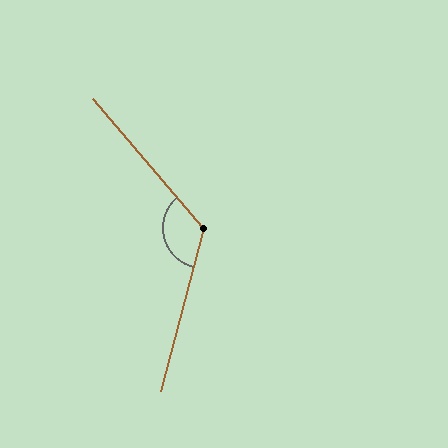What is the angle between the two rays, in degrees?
Approximately 125 degrees.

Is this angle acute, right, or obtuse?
It is obtuse.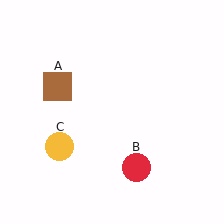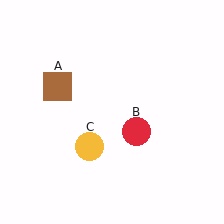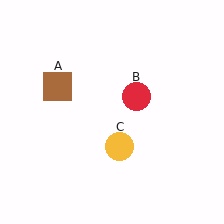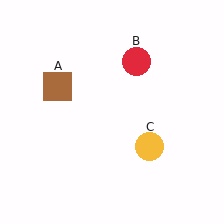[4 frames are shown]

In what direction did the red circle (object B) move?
The red circle (object B) moved up.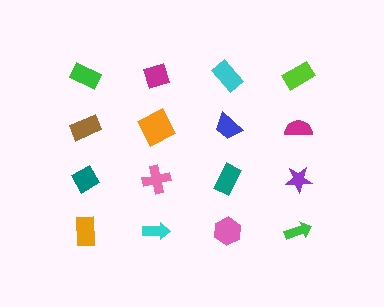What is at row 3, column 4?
A purple star.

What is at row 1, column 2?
A magenta diamond.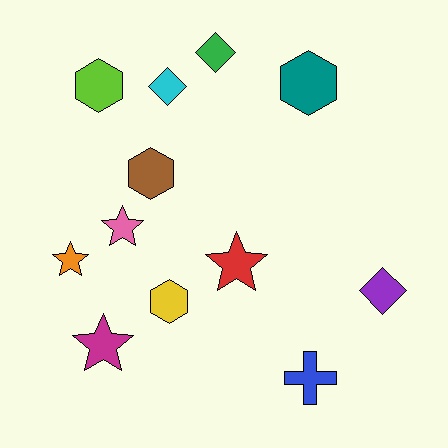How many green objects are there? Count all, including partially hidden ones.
There is 1 green object.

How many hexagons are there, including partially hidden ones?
There are 4 hexagons.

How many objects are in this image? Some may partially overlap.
There are 12 objects.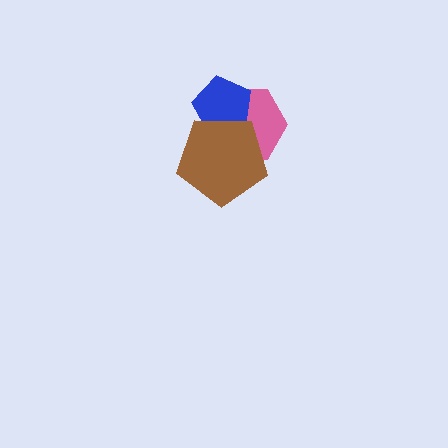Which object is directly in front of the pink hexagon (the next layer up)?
The blue pentagon is directly in front of the pink hexagon.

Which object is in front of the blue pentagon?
The brown pentagon is in front of the blue pentagon.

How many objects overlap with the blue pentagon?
2 objects overlap with the blue pentagon.